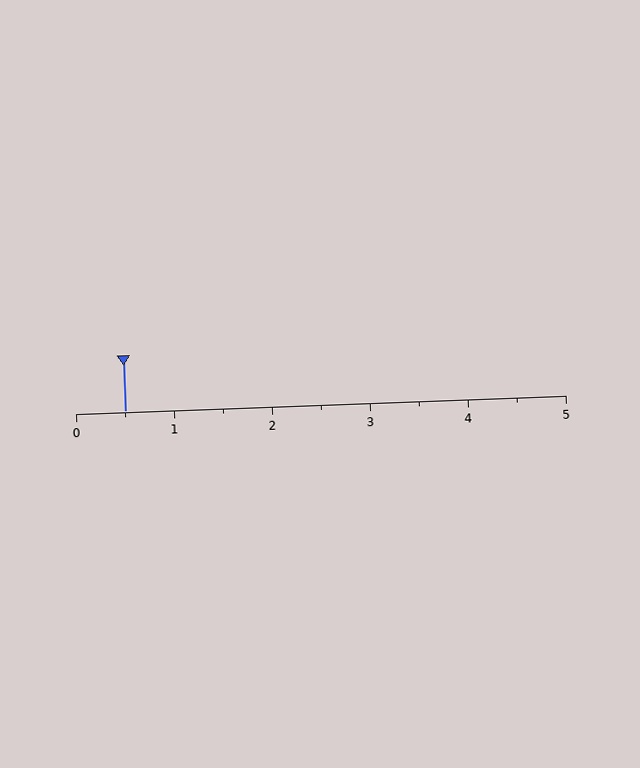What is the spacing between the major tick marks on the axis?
The major ticks are spaced 1 apart.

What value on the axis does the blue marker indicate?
The marker indicates approximately 0.5.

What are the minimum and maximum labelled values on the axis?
The axis runs from 0 to 5.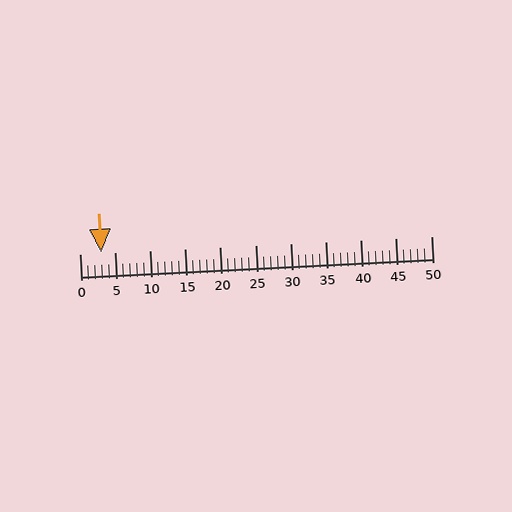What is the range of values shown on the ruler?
The ruler shows values from 0 to 50.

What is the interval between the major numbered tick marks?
The major tick marks are spaced 5 units apart.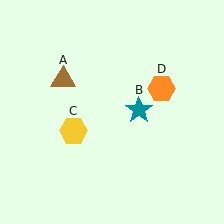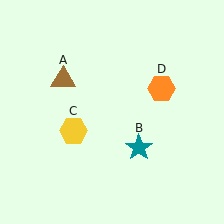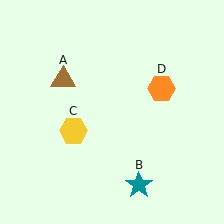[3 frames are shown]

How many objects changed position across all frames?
1 object changed position: teal star (object B).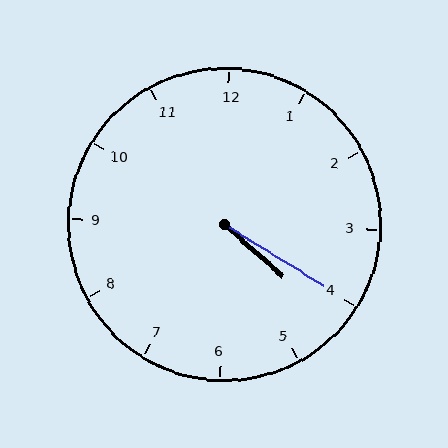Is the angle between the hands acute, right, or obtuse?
It is acute.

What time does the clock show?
4:20.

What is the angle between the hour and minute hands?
Approximately 10 degrees.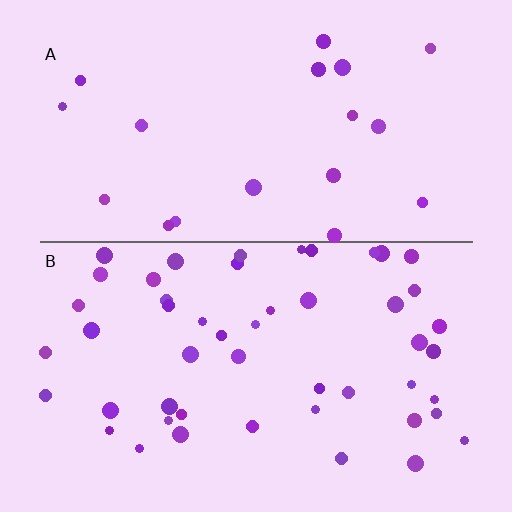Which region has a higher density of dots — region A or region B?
B (the bottom).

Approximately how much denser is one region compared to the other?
Approximately 2.6× — region B over region A.